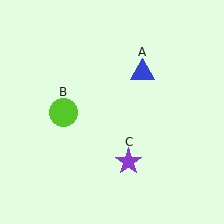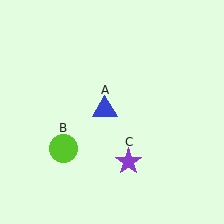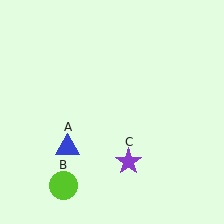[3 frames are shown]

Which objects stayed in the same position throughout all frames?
Purple star (object C) remained stationary.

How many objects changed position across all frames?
2 objects changed position: blue triangle (object A), lime circle (object B).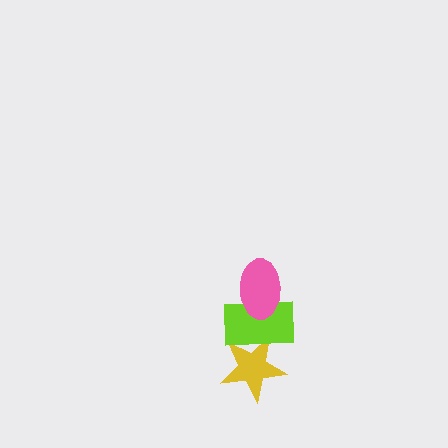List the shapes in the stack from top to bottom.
From top to bottom: the pink ellipse, the lime rectangle, the yellow star.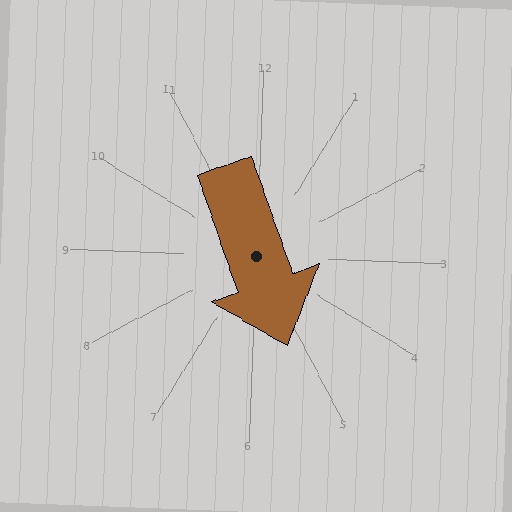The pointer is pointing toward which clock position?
Roughly 5 o'clock.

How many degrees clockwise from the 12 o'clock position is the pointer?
Approximately 158 degrees.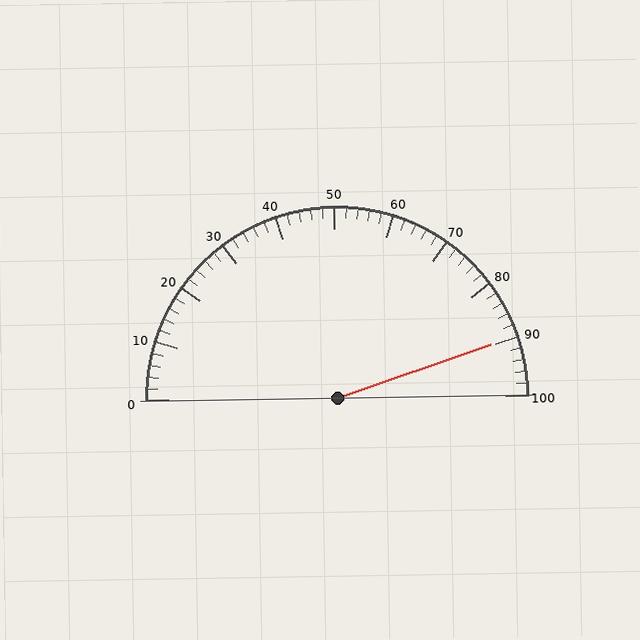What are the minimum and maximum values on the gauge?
The gauge ranges from 0 to 100.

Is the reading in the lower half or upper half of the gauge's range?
The reading is in the upper half of the range (0 to 100).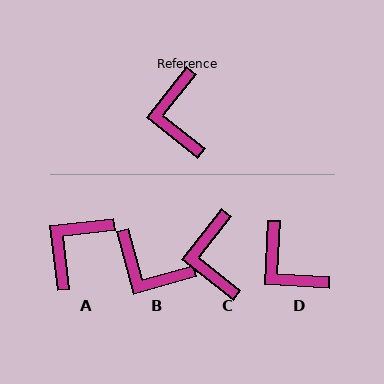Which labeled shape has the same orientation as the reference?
C.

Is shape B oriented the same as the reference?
No, it is off by about 54 degrees.